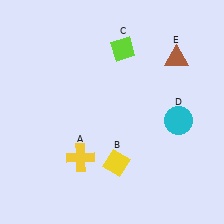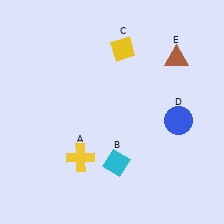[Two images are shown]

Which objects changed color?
B changed from yellow to cyan. C changed from lime to yellow. D changed from cyan to blue.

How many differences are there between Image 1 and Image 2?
There are 3 differences between the two images.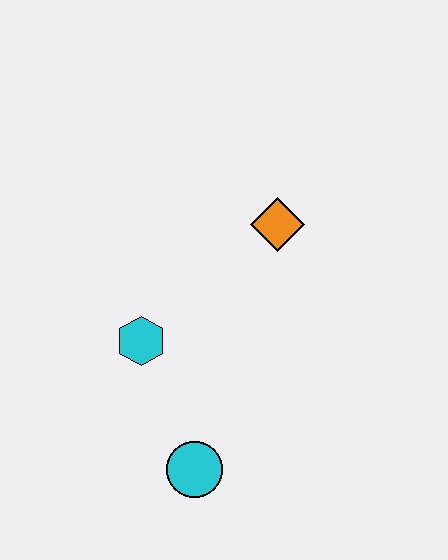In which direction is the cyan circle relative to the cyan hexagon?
The cyan circle is below the cyan hexagon.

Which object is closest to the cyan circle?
The cyan hexagon is closest to the cyan circle.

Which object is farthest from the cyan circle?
The orange diamond is farthest from the cyan circle.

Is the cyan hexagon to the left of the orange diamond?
Yes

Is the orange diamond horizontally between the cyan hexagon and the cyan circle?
No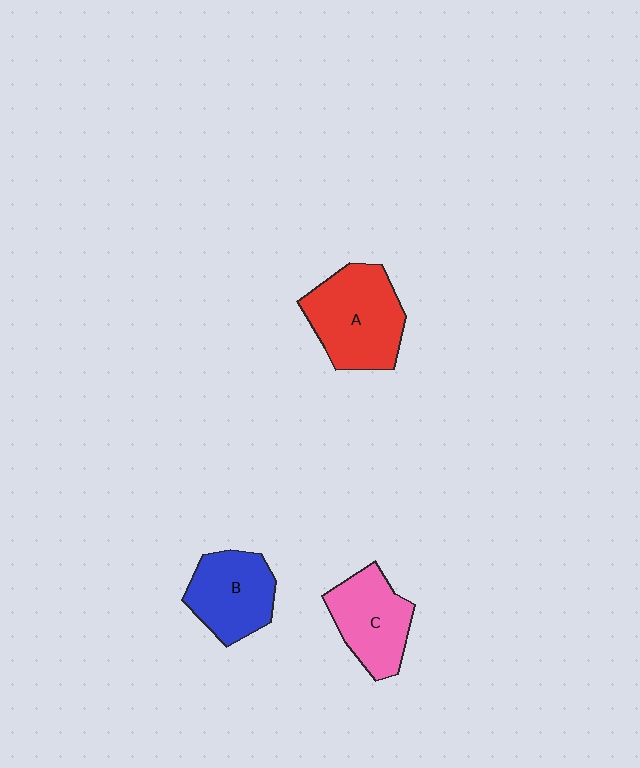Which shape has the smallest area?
Shape C (pink).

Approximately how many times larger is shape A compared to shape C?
Approximately 1.3 times.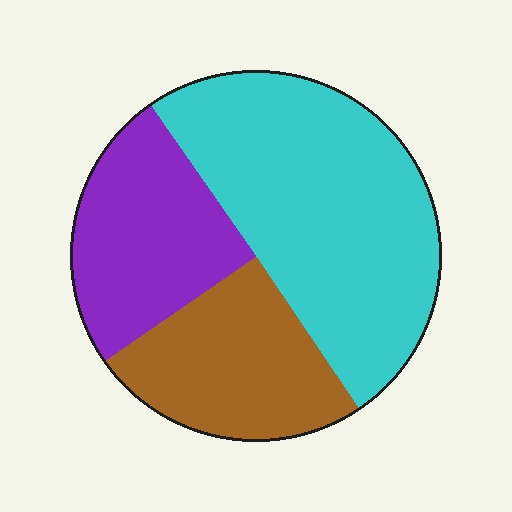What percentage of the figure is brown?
Brown covers roughly 25% of the figure.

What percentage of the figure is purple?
Purple takes up between a sixth and a third of the figure.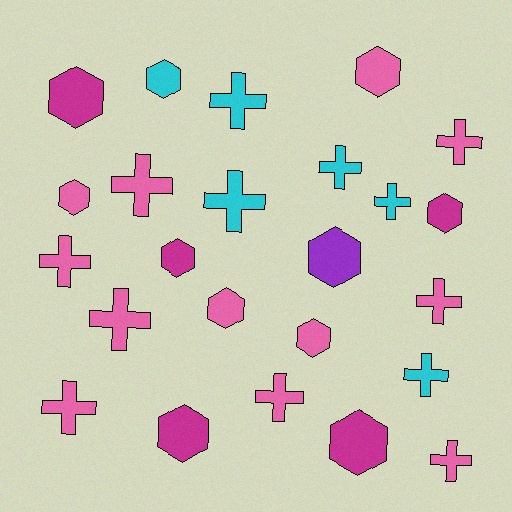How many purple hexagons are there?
There is 1 purple hexagon.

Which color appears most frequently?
Pink, with 12 objects.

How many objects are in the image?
There are 24 objects.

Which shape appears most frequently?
Cross, with 13 objects.